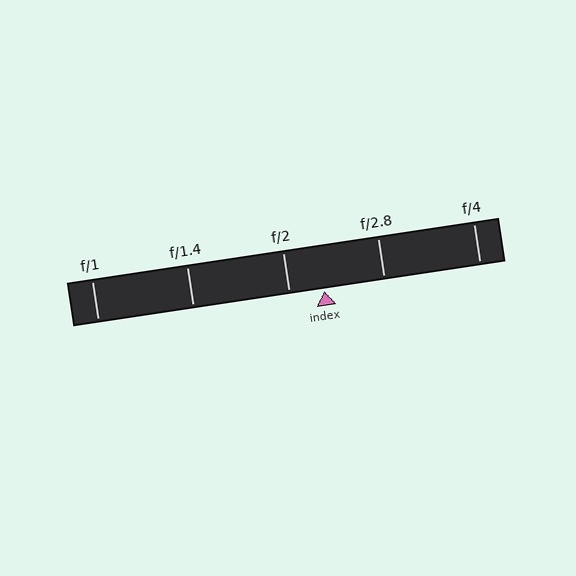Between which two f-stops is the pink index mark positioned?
The index mark is between f/2 and f/2.8.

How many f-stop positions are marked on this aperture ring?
There are 5 f-stop positions marked.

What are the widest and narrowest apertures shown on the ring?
The widest aperture shown is f/1 and the narrowest is f/4.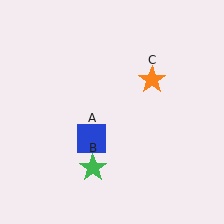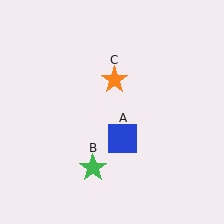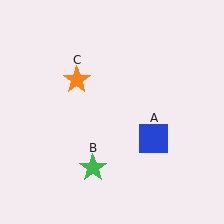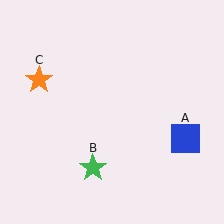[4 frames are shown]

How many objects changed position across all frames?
2 objects changed position: blue square (object A), orange star (object C).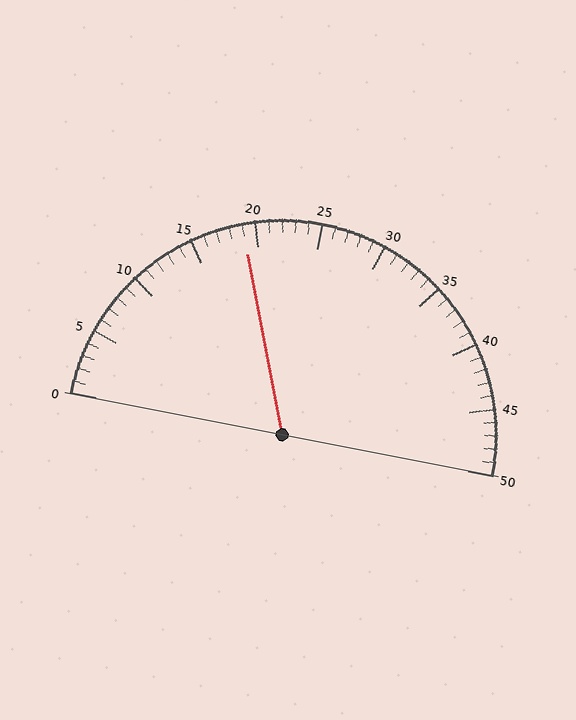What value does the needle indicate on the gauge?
The needle indicates approximately 19.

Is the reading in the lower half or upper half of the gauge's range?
The reading is in the lower half of the range (0 to 50).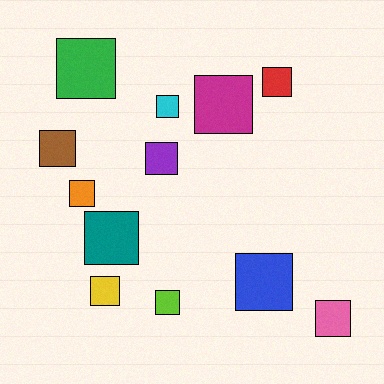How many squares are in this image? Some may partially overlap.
There are 12 squares.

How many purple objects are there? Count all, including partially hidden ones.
There is 1 purple object.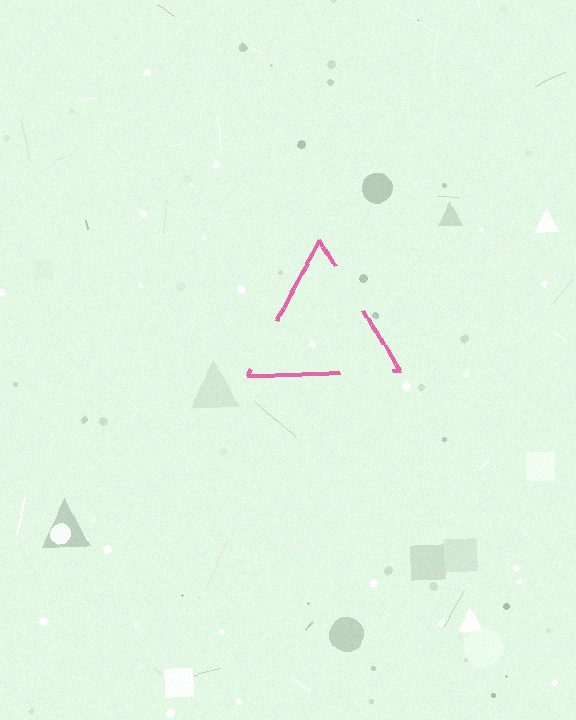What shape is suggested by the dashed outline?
The dashed outline suggests a triangle.